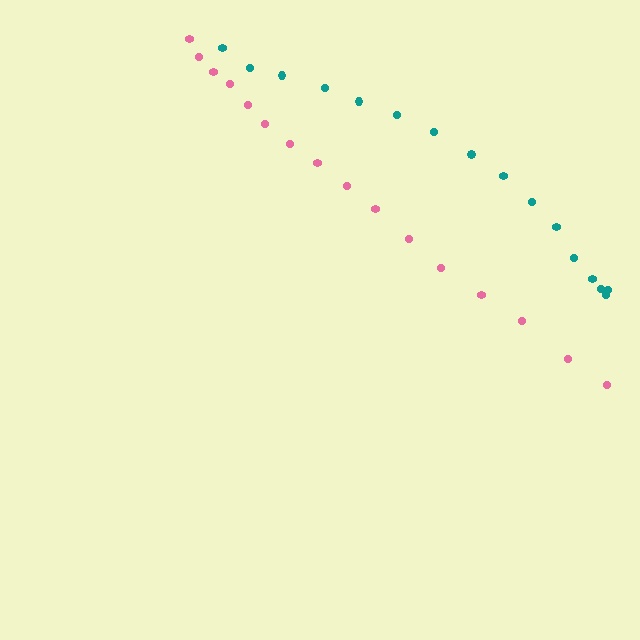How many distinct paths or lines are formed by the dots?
There are 2 distinct paths.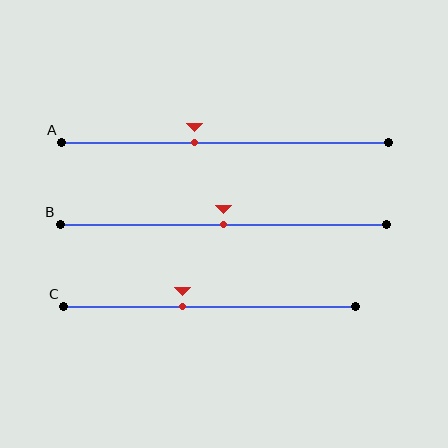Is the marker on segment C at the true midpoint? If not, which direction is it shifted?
No, the marker on segment C is shifted to the left by about 9% of the segment length.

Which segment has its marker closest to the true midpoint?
Segment B has its marker closest to the true midpoint.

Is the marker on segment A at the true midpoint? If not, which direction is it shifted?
No, the marker on segment A is shifted to the left by about 9% of the segment length.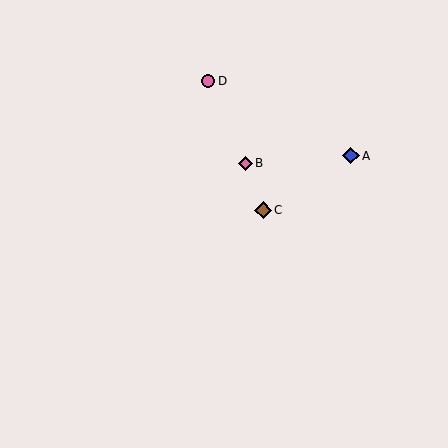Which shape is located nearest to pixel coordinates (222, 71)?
The pink circle (labeled D) at (208, 81) is nearest to that location.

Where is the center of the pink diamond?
The center of the pink diamond is at (245, 163).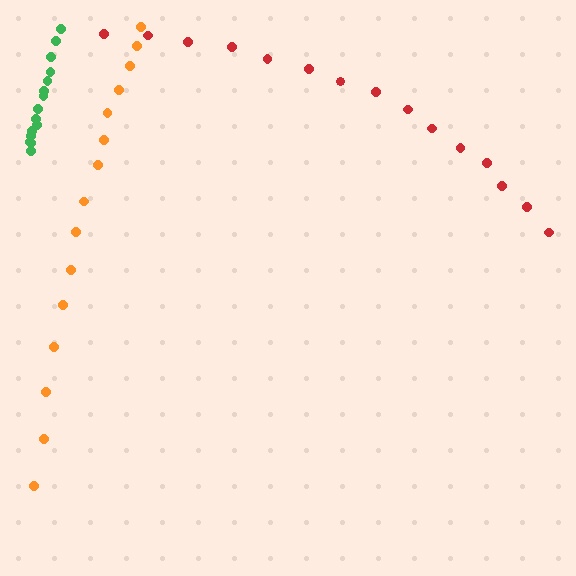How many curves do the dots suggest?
There are 3 distinct paths.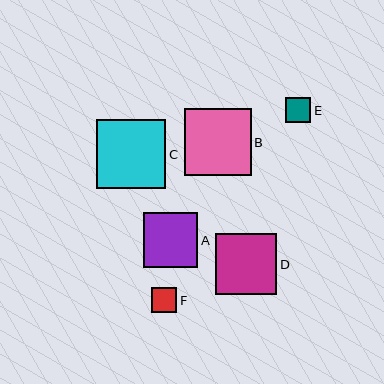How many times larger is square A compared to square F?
Square A is approximately 2.2 times the size of square F.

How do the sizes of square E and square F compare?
Square E and square F are approximately the same size.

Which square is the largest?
Square C is the largest with a size of approximately 69 pixels.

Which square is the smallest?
Square F is the smallest with a size of approximately 25 pixels.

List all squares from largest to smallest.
From largest to smallest: C, B, D, A, E, F.